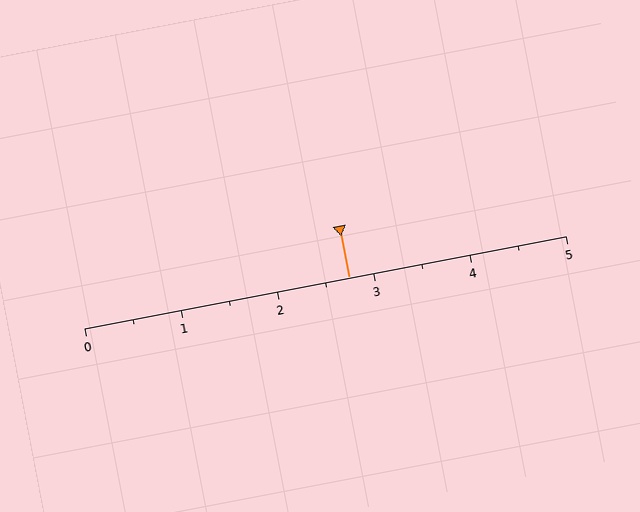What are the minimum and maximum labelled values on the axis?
The axis runs from 0 to 5.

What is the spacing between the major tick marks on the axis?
The major ticks are spaced 1 apart.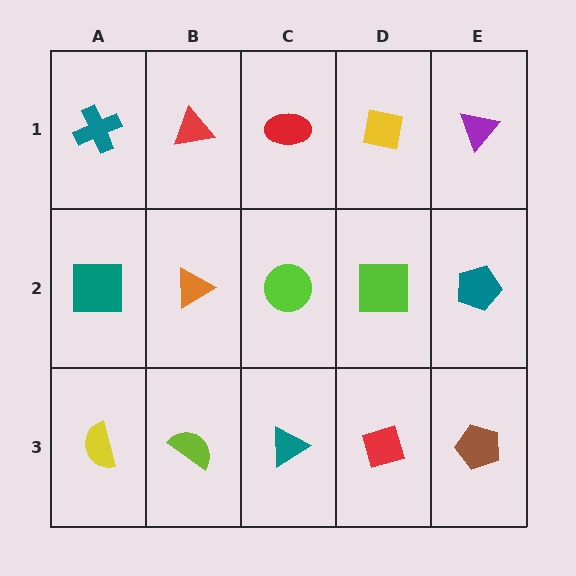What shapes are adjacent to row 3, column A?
A teal square (row 2, column A), a lime semicircle (row 3, column B).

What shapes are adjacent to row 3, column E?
A teal pentagon (row 2, column E), a red diamond (row 3, column D).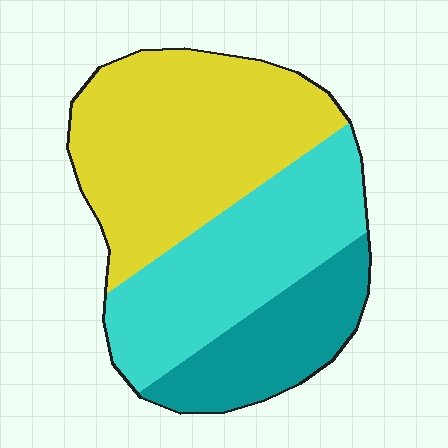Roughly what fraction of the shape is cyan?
Cyan takes up between a quarter and a half of the shape.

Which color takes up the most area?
Yellow, at roughly 45%.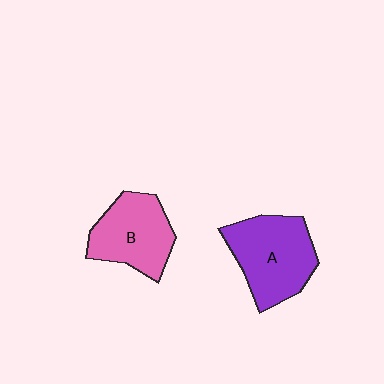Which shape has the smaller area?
Shape B (pink).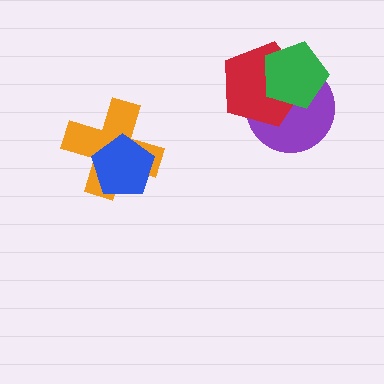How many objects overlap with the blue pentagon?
1 object overlaps with the blue pentagon.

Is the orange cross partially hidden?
Yes, it is partially covered by another shape.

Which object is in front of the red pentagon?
The green pentagon is in front of the red pentagon.